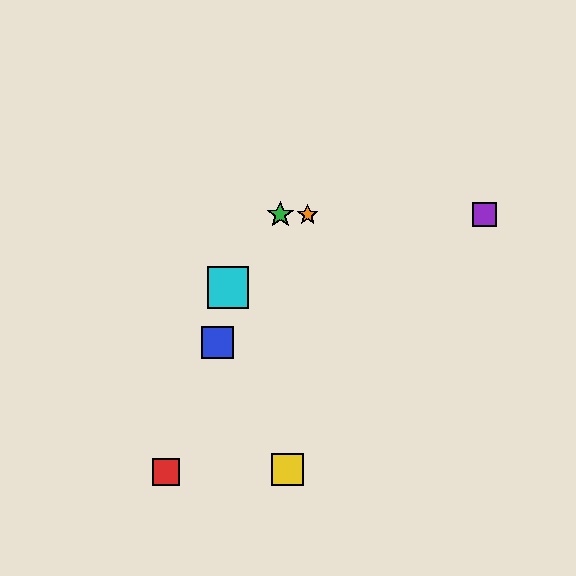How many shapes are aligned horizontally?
3 shapes (the green star, the purple square, the orange star) are aligned horizontally.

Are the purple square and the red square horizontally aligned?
No, the purple square is at y≈215 and the red square is at y≈472.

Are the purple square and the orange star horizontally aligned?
Yes, both are at y≈215.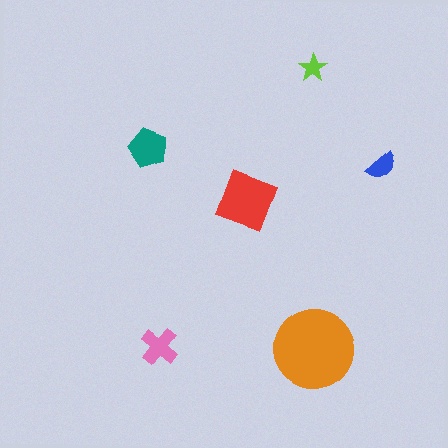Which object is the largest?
The orange circle.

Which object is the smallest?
The lime star.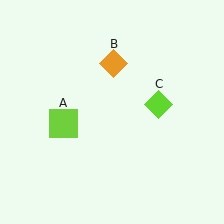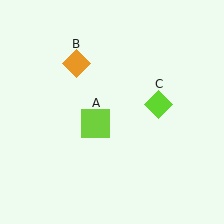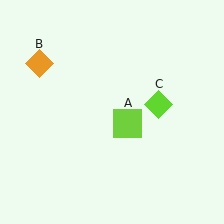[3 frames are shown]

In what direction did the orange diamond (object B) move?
The orange diamond (object B) moved left.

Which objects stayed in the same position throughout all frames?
Lime diamond (object C) remained stationary.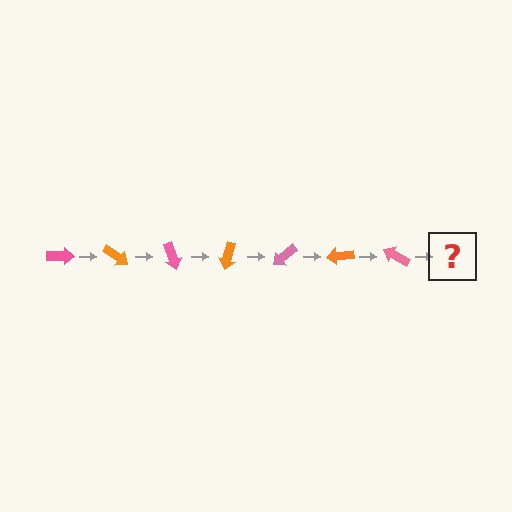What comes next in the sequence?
The next element should be an orange arrow, rotated 245 degrees from the start.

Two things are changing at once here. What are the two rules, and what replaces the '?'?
The two rules are that it rotates 35 degrees each step and the color cycles through pink and orange. The '?' should be an orange arrow, rotated 245 degrees from the start.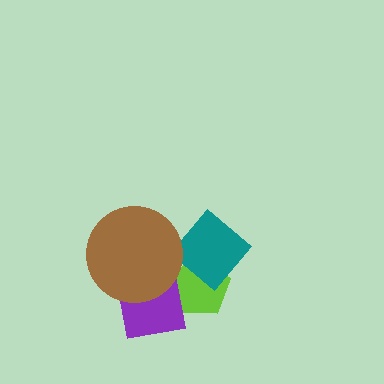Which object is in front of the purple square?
The brown circle is in front of the purple square.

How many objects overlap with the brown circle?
2 objects overlap with the brown circle.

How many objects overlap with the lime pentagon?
2 objects overlap with the lime pentagon.